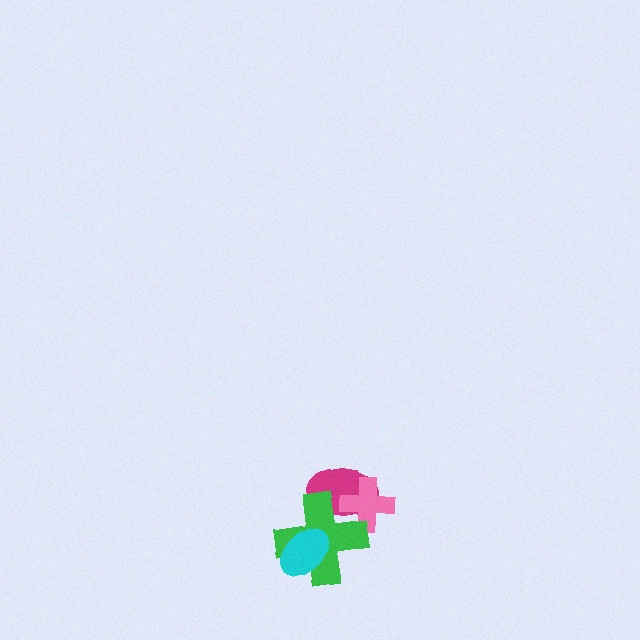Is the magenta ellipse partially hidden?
Yes, it is partially covered by another shape.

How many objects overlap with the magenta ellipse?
2 objects overlap with the magenta ellipse.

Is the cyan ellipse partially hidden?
No, no other shape covers it.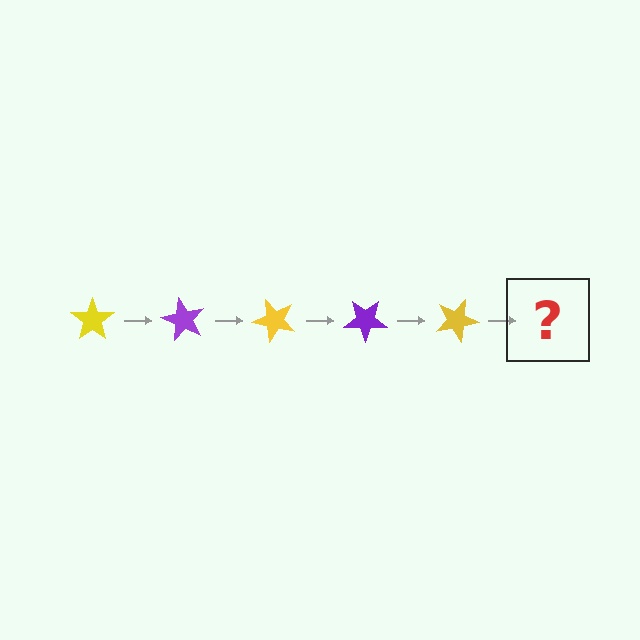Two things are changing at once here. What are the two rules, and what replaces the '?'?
The two rules are that it rotates 60 degrees each step and the color cycles through yellow and purple. The '?' should be a purple star, rotated 300 degrees from the start.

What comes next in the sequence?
The next element should be a purple star, rotated 300 degrees from the start.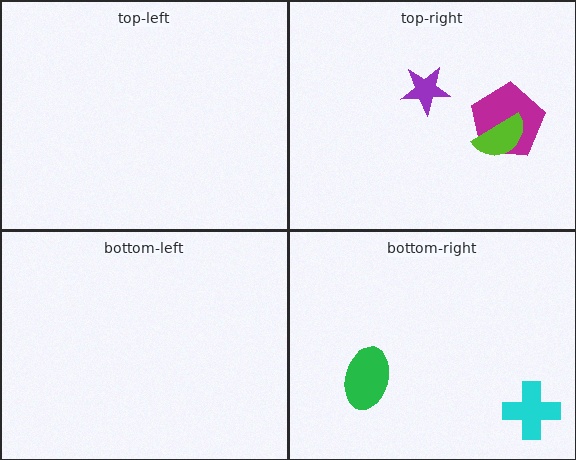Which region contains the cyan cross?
The bottom-right region.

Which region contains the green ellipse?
The bottom-right region.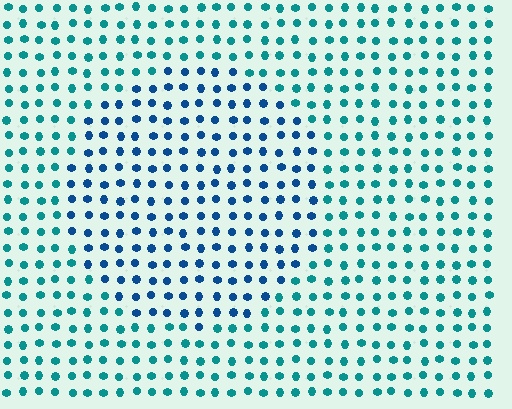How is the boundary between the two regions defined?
The boundary is defined purely by a slight shift in hue (about 33 degrees). Spacing, size, and orientation are identical on both sides.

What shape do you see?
I see a circle.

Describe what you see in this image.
The image is filled with small teal elements in a uniform arrangement. A circle-shaped region is visible where the elements are tinted to a slightly different hue, forming a subtle color boundary.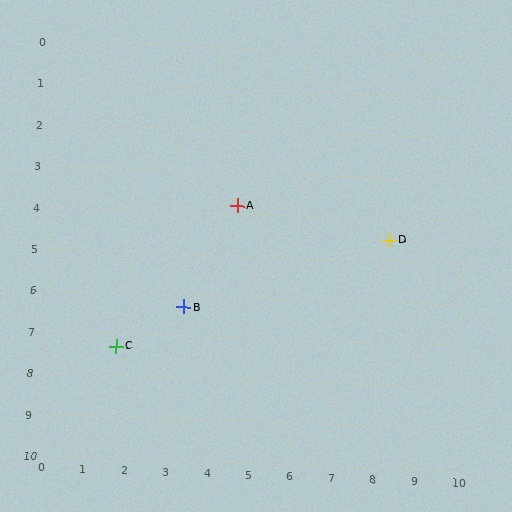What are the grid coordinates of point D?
Point D is at approximately (8.2, 4.5).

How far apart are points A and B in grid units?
Points A and B are about 2.8 grid units apart.